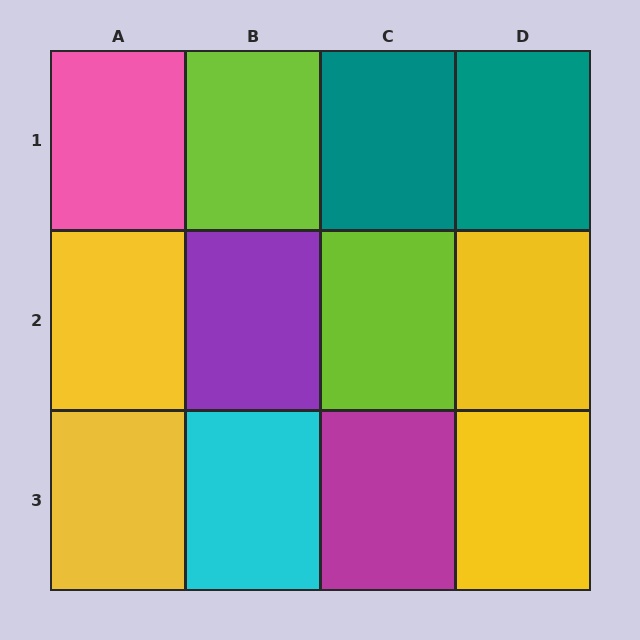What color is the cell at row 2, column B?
Purple.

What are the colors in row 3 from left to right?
Yellow, cyan, magenta, yellow.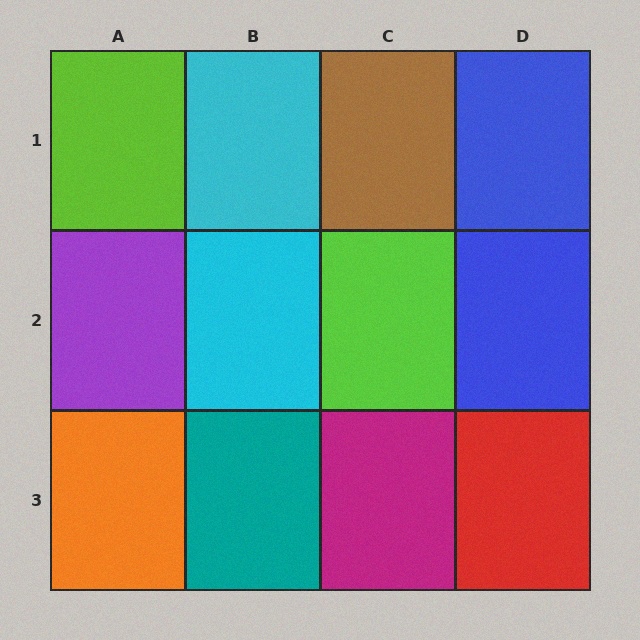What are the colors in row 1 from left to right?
Lime, cyan, brown, blue.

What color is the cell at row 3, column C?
Magenta.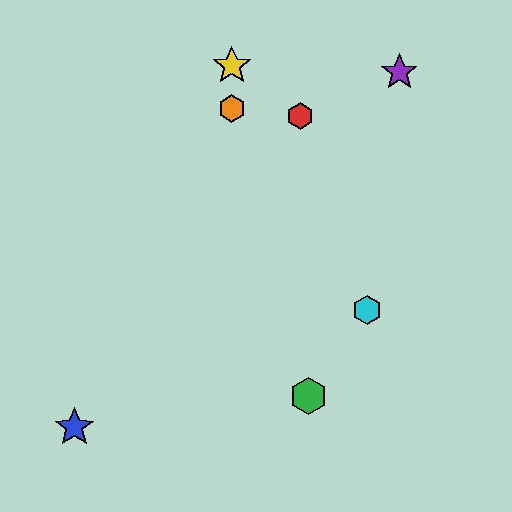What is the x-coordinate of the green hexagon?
The green hexagon is at x≈309.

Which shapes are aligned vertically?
The yellow star, the orange hexagon are aligned vertically.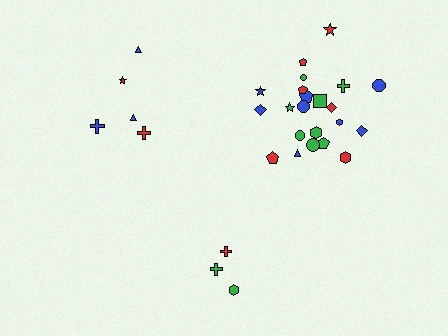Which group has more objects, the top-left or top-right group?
The top-right group.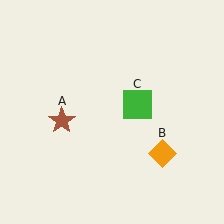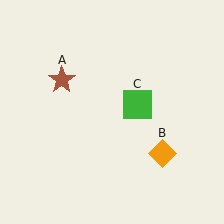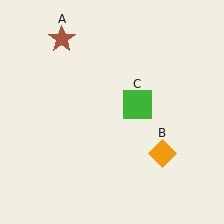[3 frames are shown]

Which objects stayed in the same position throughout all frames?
Orange diamond (object B) and green square (object C) remained stationary.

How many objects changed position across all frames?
1 object changed position: brown star (object A).